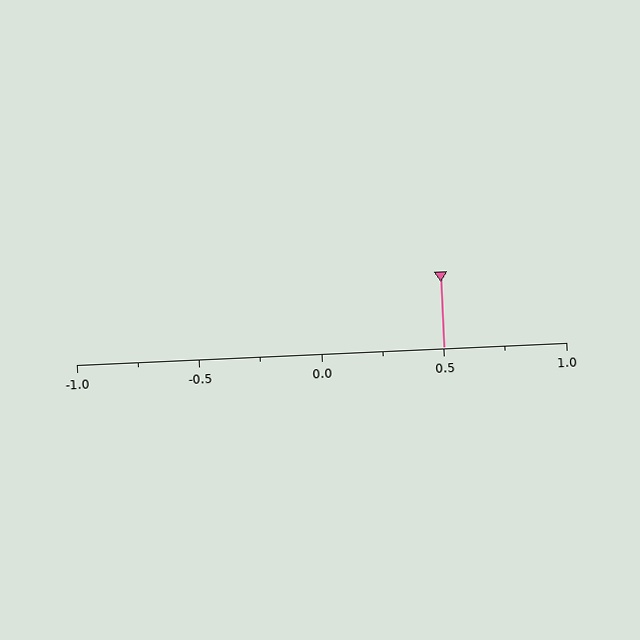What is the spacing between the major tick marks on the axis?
The major ticks are spaced 0.5 apart.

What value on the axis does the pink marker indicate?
The marker indicates approximately 0.5.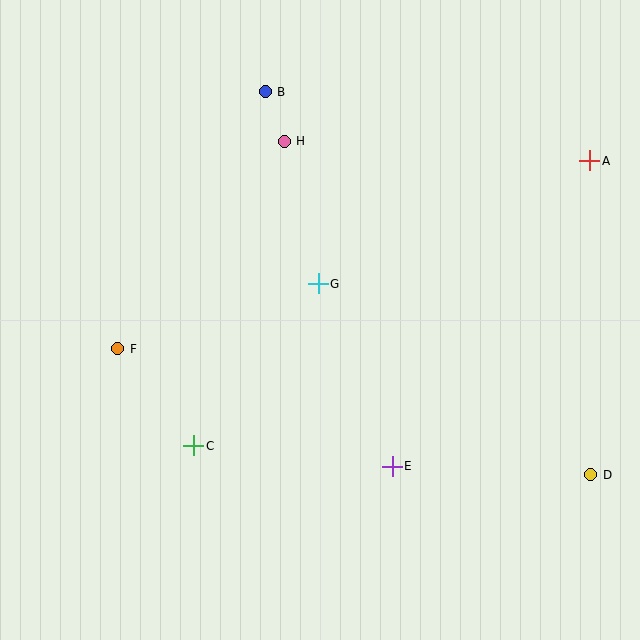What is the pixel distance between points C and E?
The distance between C and E is 200 pixels.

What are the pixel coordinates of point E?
Point E is at (392, 466).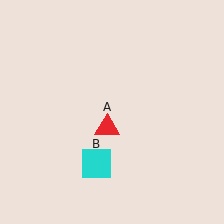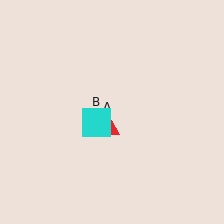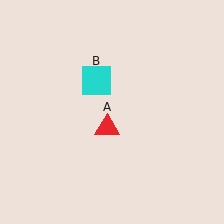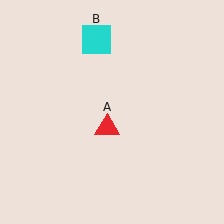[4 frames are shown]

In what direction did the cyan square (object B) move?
The cyan square (object B) moved up.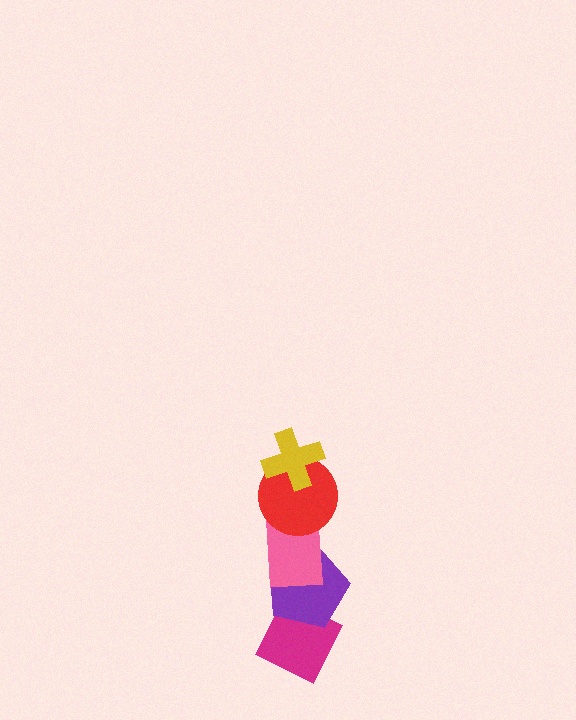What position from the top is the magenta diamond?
The magenta diamond is 5th from the top.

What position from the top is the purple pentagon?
The purple pentagon is 4th from the top.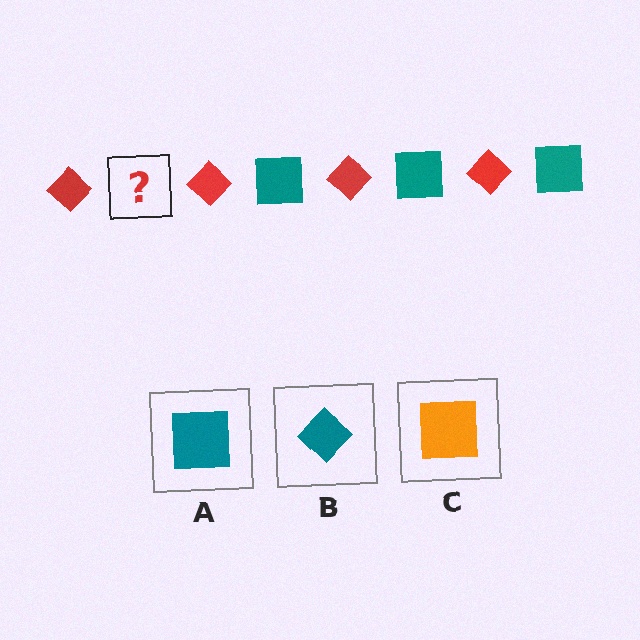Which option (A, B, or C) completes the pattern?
A.